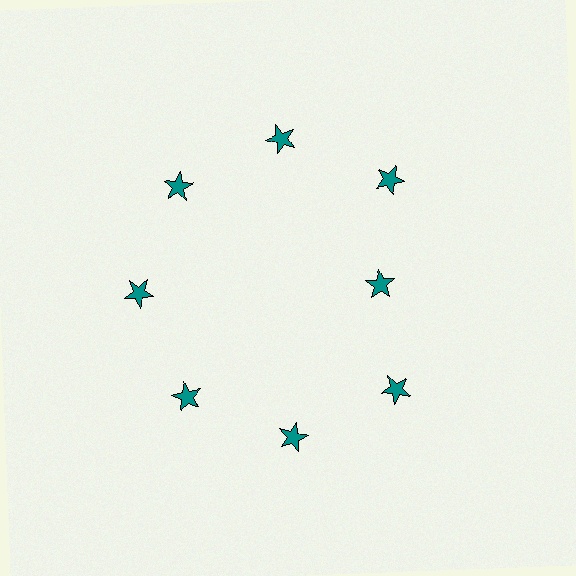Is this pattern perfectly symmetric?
No. The 8 teal stars are arranged in a ring, but one element near the 3 o'clock position is pulled inward toward the center, breaking the 8-fold rotational symmetry.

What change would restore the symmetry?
The symmetry would be restored by moving it outward, back onto the ring so that all 8 stars sit at equal angles and equal distance from the center.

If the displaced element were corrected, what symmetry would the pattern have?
It would have 8-fold rotational symmetry — the pattern would map onto itself every 45 degrees.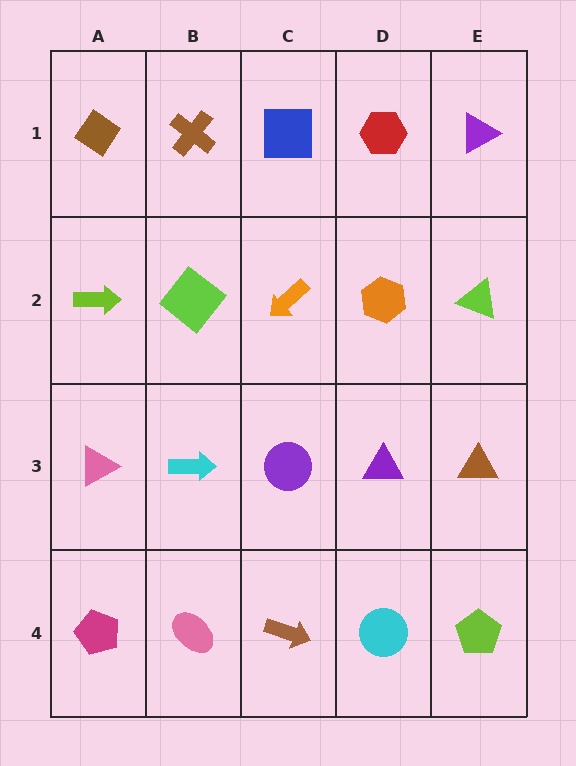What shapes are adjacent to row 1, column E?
A lime triangle (row 2, column E), a red hexagon (row 1, column D).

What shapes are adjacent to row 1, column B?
A lime diamond (row 2, column B), a brown diamond (row 1, column A), a blue square (row 1, column C).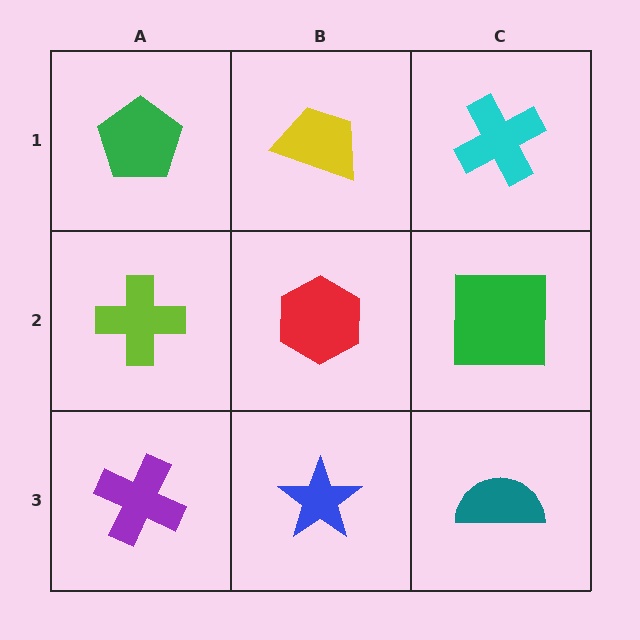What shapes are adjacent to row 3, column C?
A green square (row 2, column C), a blue star (row 3, column B).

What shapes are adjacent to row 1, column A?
A lime cross (row 2, column A), a yellow trapezoid (row 1, column B).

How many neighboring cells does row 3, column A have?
2.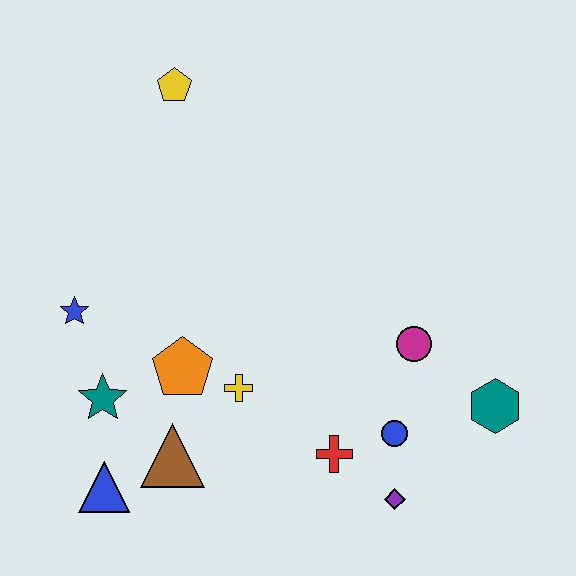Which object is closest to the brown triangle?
The blue triangle is closest to the brown triangle.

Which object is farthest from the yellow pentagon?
The purple diamond is farthest from the yellow pentagon.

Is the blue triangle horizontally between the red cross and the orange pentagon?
No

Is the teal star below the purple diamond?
No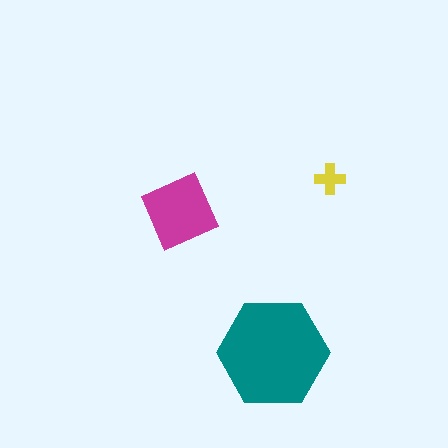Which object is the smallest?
The yellow cross.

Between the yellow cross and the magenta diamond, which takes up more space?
The magenta diamond.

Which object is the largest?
The teal hexagon.